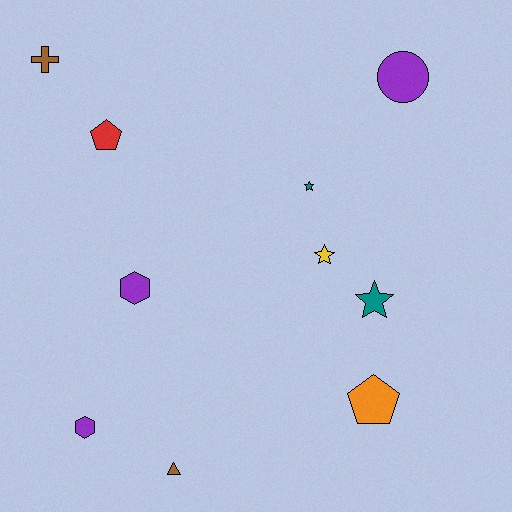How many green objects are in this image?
There are no green objects.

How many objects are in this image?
There are 10 objects.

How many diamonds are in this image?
There are no diamonds.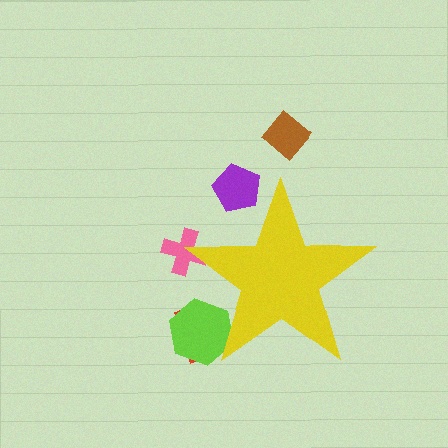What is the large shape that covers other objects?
A yellow star.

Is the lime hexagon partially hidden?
Yes, the lime hexagon is partially hidden behind the yellow star.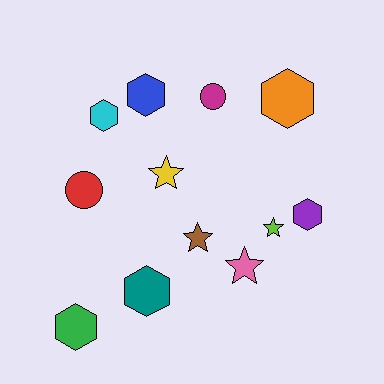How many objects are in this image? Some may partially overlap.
There are 12 objects.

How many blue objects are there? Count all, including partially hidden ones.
There is 1 blue object.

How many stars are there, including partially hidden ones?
There are 4 stars.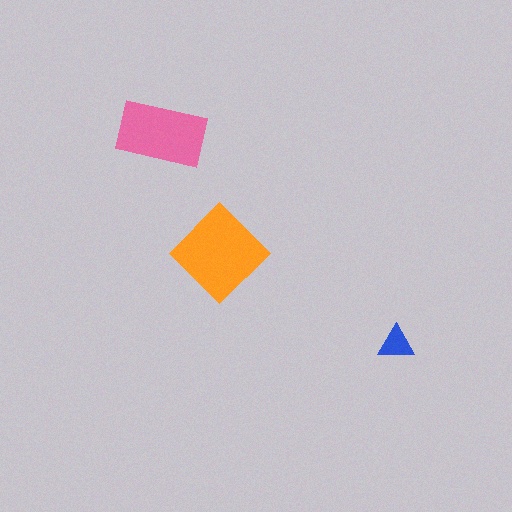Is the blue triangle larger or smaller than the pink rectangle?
Smaller.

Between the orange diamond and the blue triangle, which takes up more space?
The orange diamond.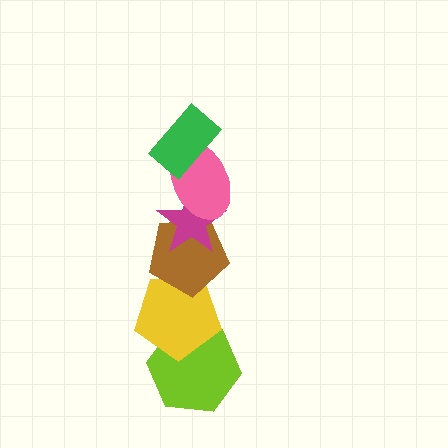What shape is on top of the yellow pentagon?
The brown pentagon is on top of the yellow pentagon.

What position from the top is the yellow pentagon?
The yellow pentagon is 5th from the top.